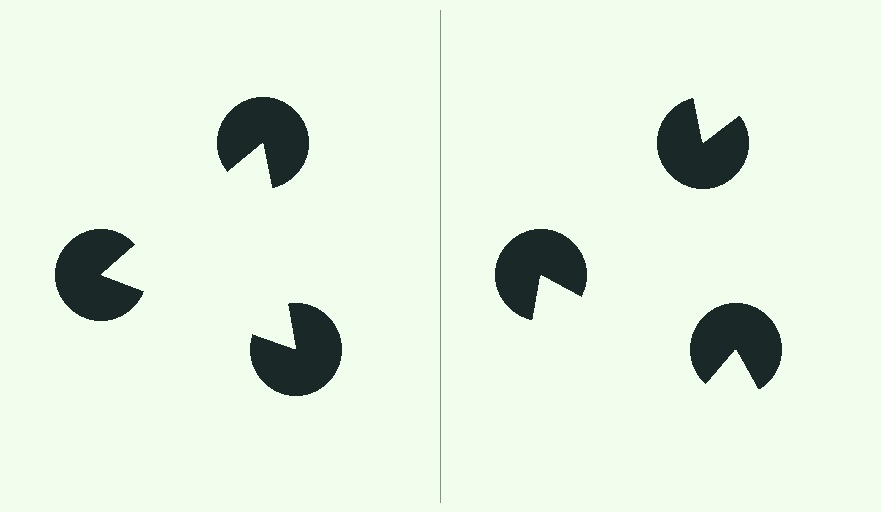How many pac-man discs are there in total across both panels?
6 — 3 on each side.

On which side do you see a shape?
An illusory triangle appears on the left side. On the right side the wedge cuts are rotated, so no coherent shape forms.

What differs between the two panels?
The pac-man discs are positioned identically on both sides; only the wedge orientations differ. On the left they align to a triangle; on the right they are misaligned.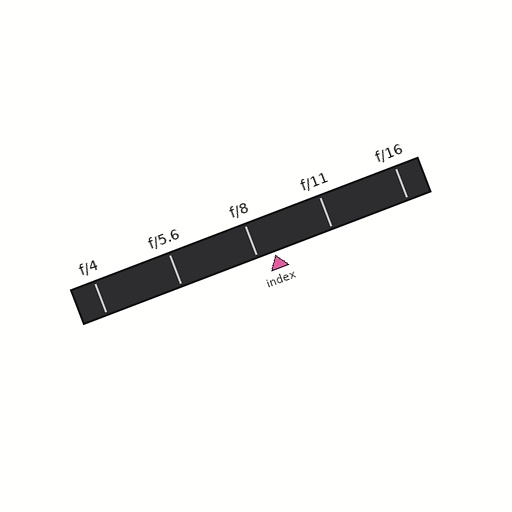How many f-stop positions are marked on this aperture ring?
There are 5 f-stop positions marked.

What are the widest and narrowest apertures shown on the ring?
The widest aperture shown is f/4 and the narrowest is f/16.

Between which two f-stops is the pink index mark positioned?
The index mark is between f/8 and f/11.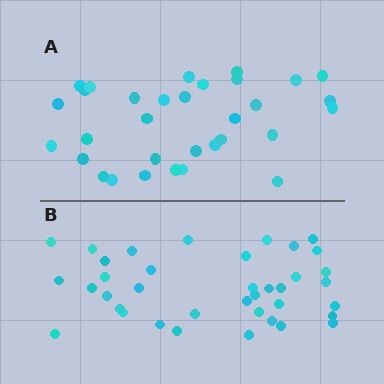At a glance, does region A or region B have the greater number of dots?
Region B (the bottom region) has more dots.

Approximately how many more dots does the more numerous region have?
Region B has about 6 more dots than region A.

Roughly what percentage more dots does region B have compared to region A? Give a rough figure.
About 20% more.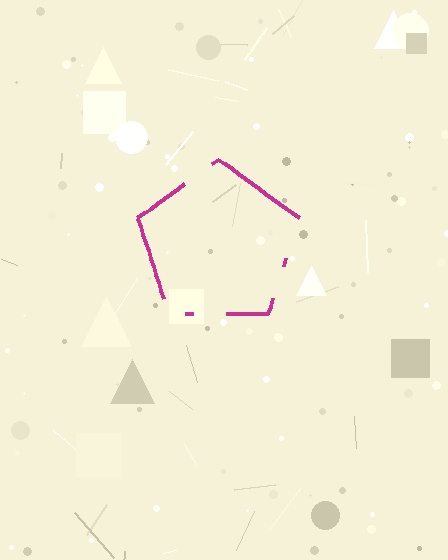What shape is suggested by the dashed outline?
The dashed outline suggests a pentagon.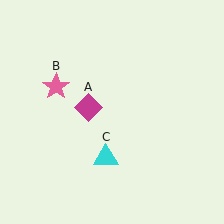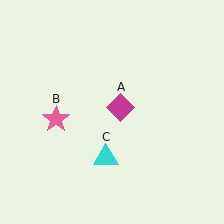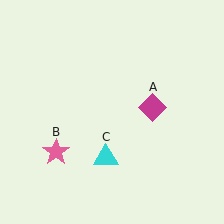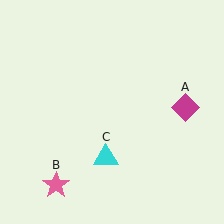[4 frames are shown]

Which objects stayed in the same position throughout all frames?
Cyan triangle (object C) remained stationary.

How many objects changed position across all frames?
2 objects changed position: magenta diamond (object A), pink star (object B).